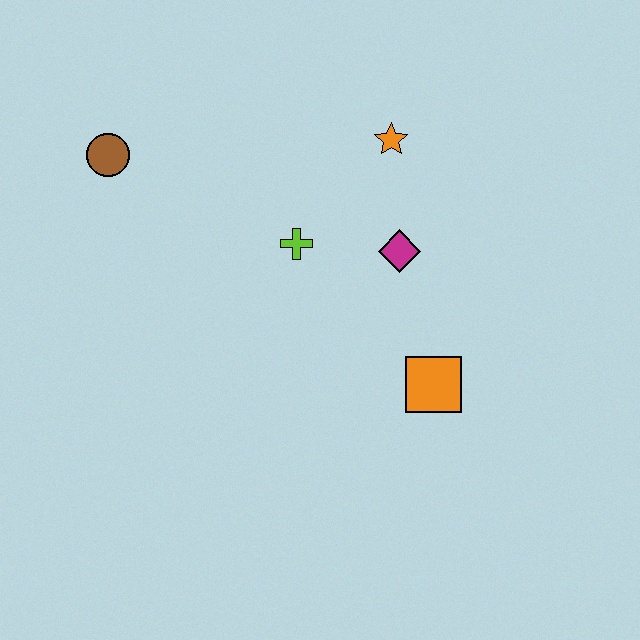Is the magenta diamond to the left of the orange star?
No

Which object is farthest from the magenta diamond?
The brown circle is farthest from the magenta diamond.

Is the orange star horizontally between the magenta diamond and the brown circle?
Yes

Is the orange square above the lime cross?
No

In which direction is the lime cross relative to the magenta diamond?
The lime cross is to the left of the magenta diamond.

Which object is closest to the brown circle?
The lime cross is closest to the brown circle.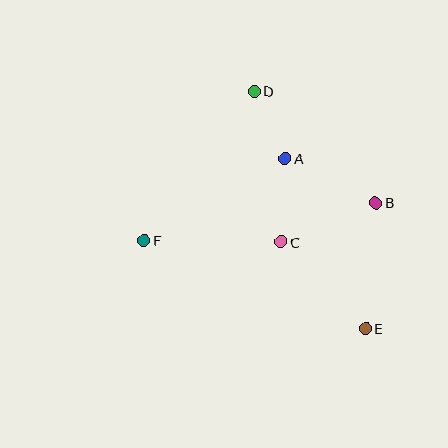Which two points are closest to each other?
Points A and D are closest to each other.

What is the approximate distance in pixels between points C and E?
The distance between C and E is approximately 121 pixels.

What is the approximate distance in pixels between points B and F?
The distance between B and F is approximately 235 pixels.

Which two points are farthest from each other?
Points D and E are farthest from each other.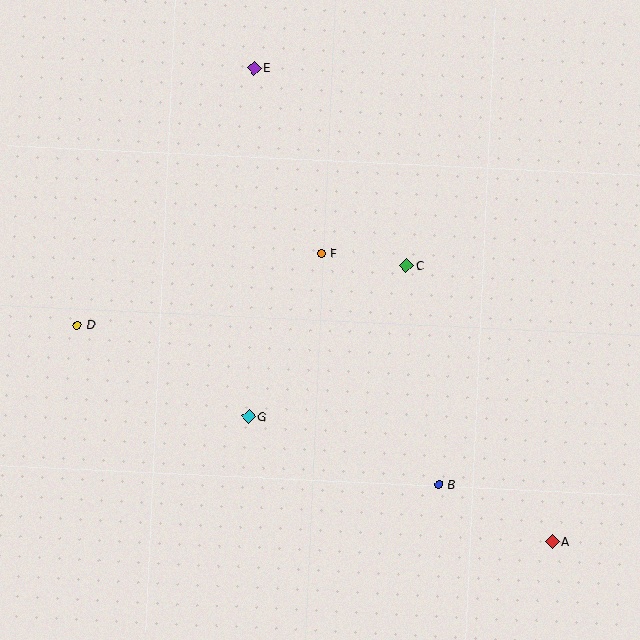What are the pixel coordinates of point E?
Point E is at (254, 68).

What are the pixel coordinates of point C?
Point C is at (407, 265).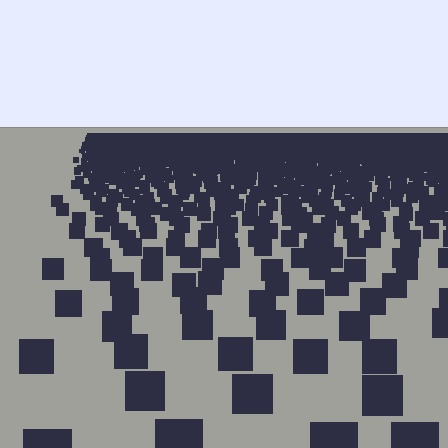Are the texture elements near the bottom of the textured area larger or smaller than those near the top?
Larger. Near the bottom, elements are closer to the viewer and appear at a bigger on-screen size.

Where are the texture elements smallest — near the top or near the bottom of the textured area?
Near the top.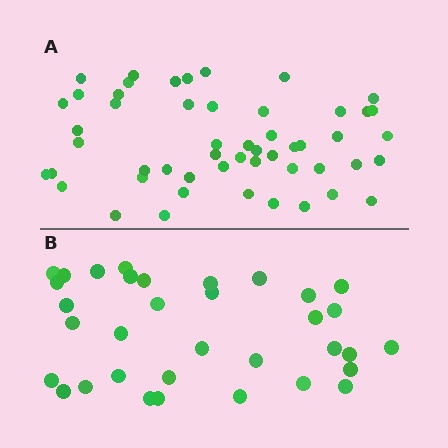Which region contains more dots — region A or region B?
Region A (the top region) has more dots.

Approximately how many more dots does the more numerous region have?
Region A has approximately 20 more dots than region B.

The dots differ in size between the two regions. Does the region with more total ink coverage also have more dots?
No. Region B has more total ink coverage because its dots are larger, but region A actually contains more individual dots. Total area can be misleading — the number of items is what matters here.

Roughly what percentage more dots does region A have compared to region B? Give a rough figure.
About 55% more.